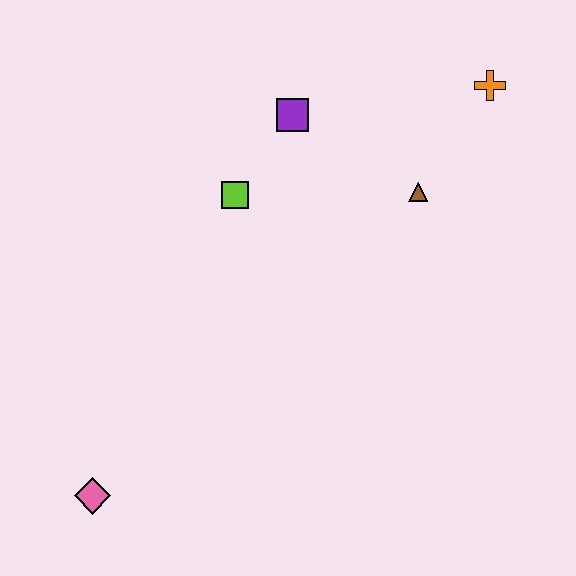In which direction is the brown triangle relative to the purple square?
The brown triangle is to the right of the purple square.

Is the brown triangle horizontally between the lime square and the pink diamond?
No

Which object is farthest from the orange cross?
The pink diamond is farthest from the orange cross.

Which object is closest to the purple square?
The lime square is closest to the purple square.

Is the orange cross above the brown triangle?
Yes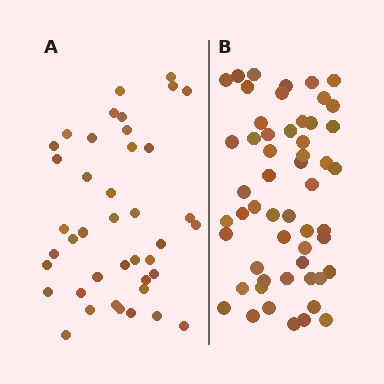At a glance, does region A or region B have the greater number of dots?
Region B (the right region) has more dots.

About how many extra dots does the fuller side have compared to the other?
Region B has approximately 15 more dots than region A.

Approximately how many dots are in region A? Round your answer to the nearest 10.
About 40 dots. (The exact count is 41, which rounds to 40.)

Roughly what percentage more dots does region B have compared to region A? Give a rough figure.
About 30% more.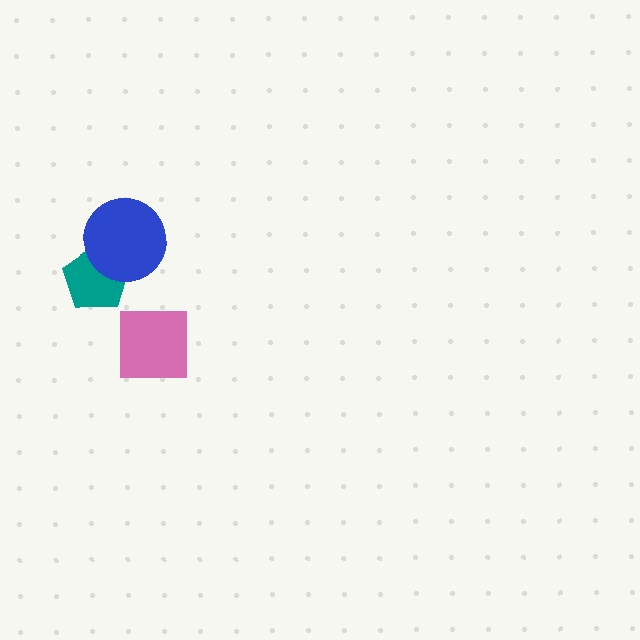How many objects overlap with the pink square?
0 objects overlap with the pink square.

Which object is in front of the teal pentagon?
The blue circle is in front of the teal pentagon.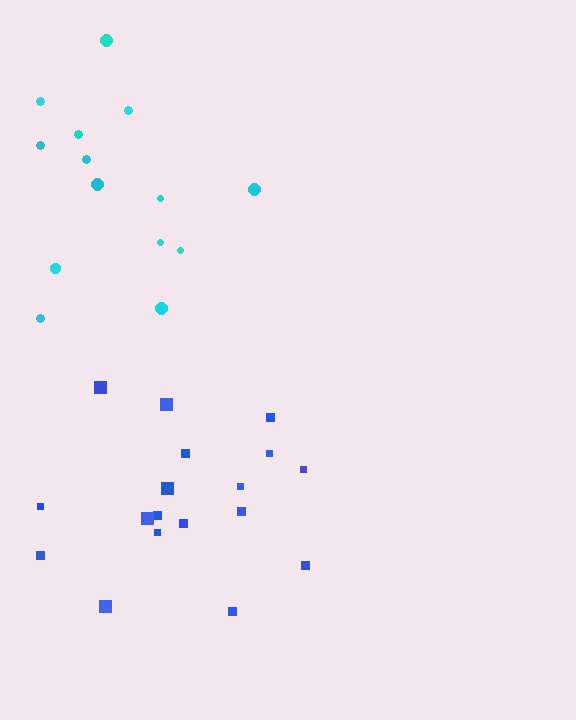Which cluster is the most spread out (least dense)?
Cyan.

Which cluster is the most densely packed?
Blue.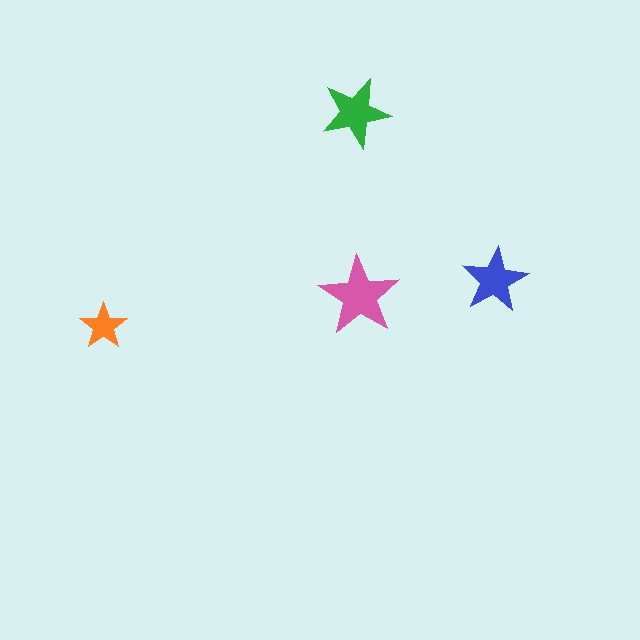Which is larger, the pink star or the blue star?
The pink one.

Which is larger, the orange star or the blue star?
The blue one.